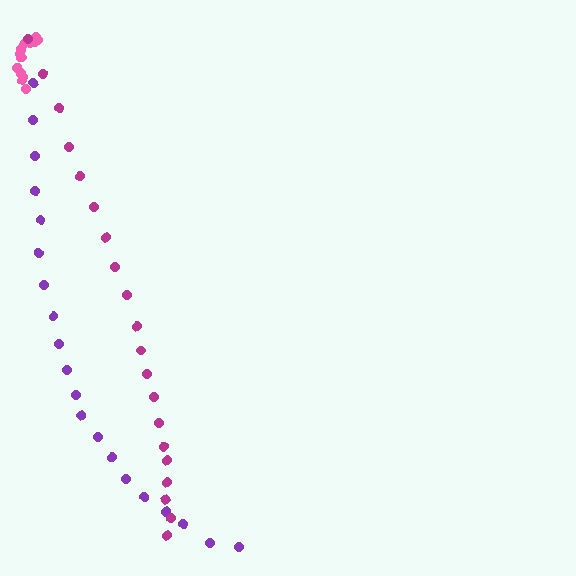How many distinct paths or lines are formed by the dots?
There are 3 distinct paths.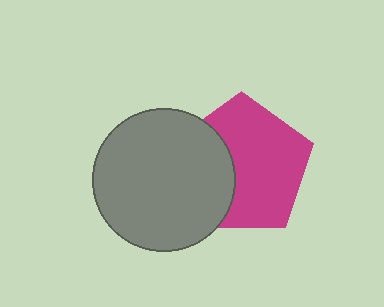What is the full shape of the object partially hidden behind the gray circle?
The partially hidden object is a magenta pentagon.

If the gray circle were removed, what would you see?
You would see the complete magenta pentagon.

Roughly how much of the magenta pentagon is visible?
About half of it is visible (roughly 65%).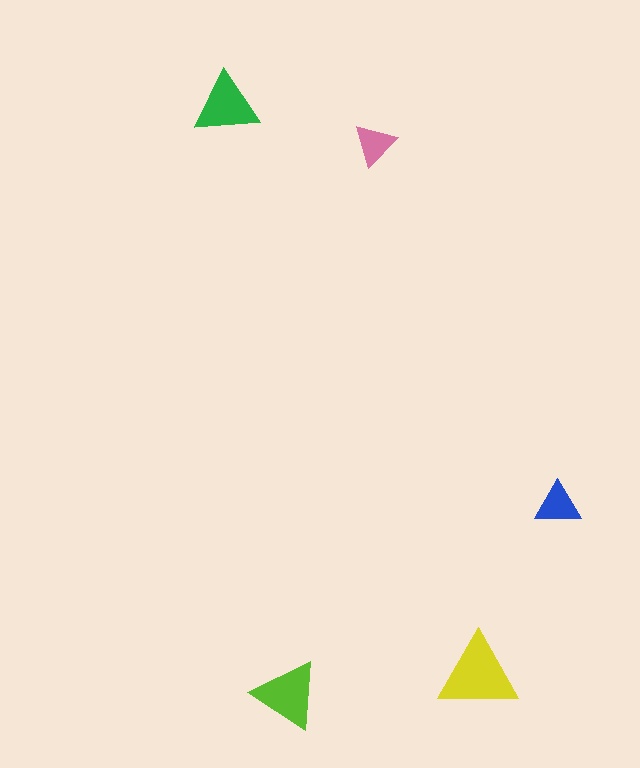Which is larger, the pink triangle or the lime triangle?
The lime one.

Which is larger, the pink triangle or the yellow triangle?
The yellow one.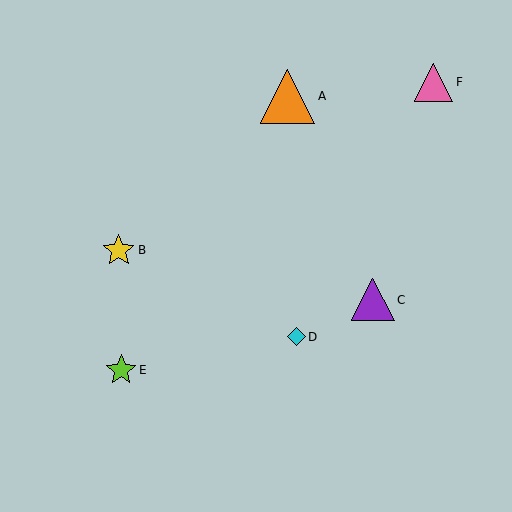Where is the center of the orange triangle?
The center of the orange triangle is at (288, 96).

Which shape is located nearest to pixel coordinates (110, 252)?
The yellow star (labeled B) at (119, 250) is nearest to that location.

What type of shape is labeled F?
Shape F is a pink triangle.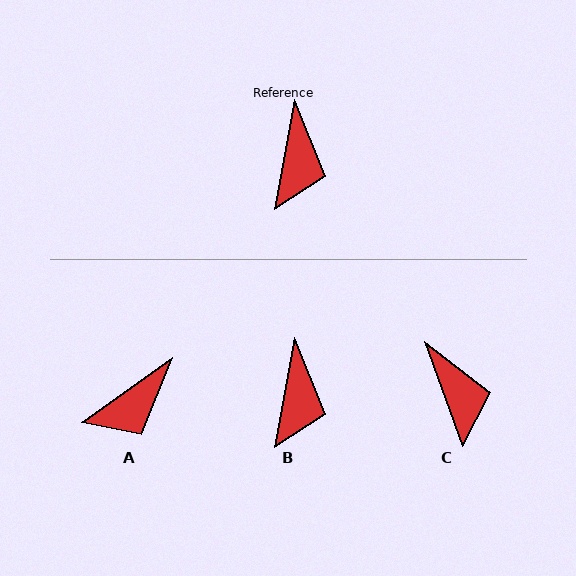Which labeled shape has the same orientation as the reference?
B.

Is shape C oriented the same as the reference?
No, it is off by about 30 degrees.